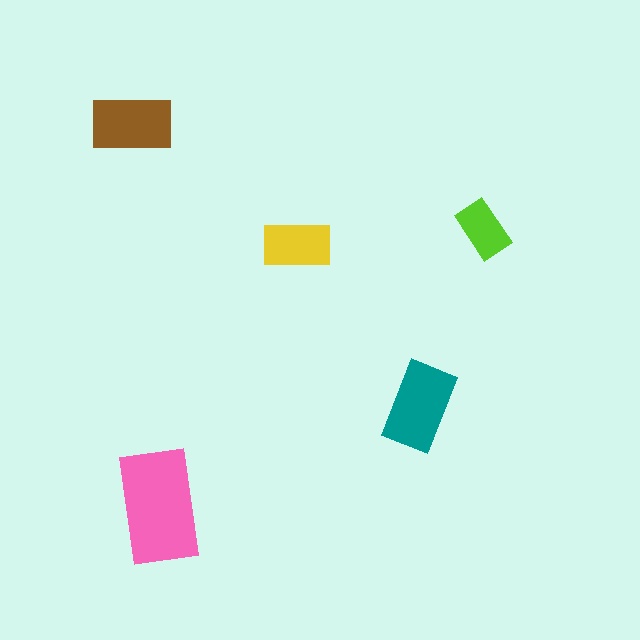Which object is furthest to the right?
The lime rectangle is rightmost.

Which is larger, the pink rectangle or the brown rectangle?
The pink one.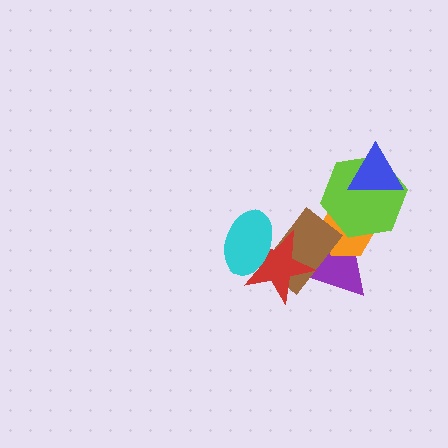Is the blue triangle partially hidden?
No, no other shape covers it.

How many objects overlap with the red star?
3 objects overlap with the red star.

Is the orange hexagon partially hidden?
Yes, it is partially covered by another shape.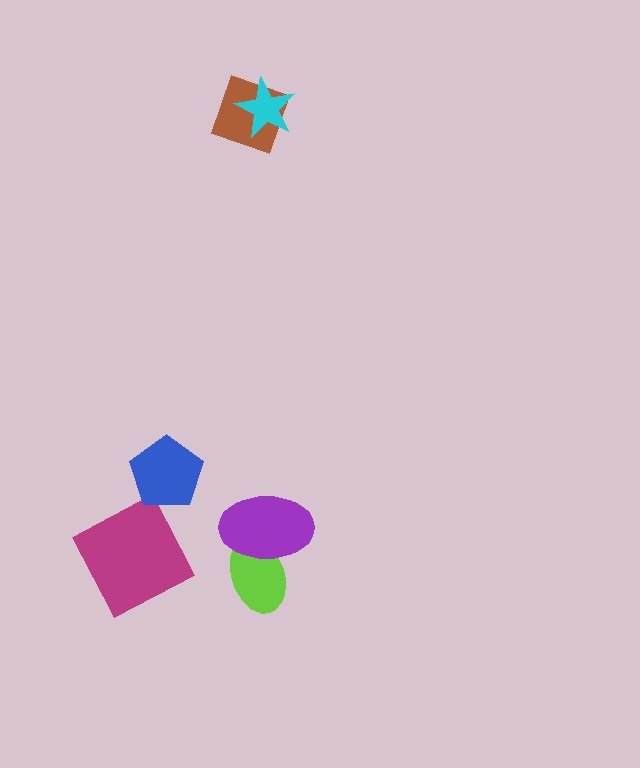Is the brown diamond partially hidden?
Yes, it is partially covered by another shape.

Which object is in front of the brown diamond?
The cyan star is in front of the brown diamond.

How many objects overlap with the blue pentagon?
0 objects overlap with the blue pentagon.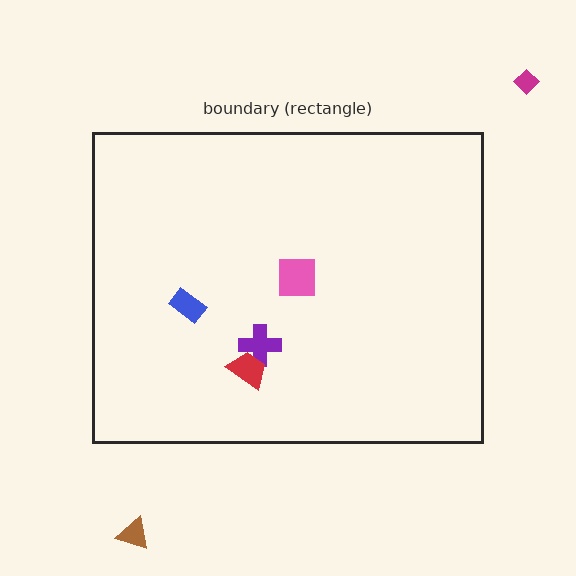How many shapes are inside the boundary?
4 inside, 2 outside.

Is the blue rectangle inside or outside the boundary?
Inside.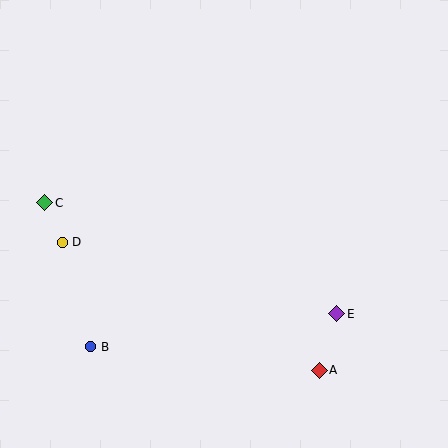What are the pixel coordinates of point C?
Point C is at (45, 203).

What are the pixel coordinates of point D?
Point D is at (62, 242).